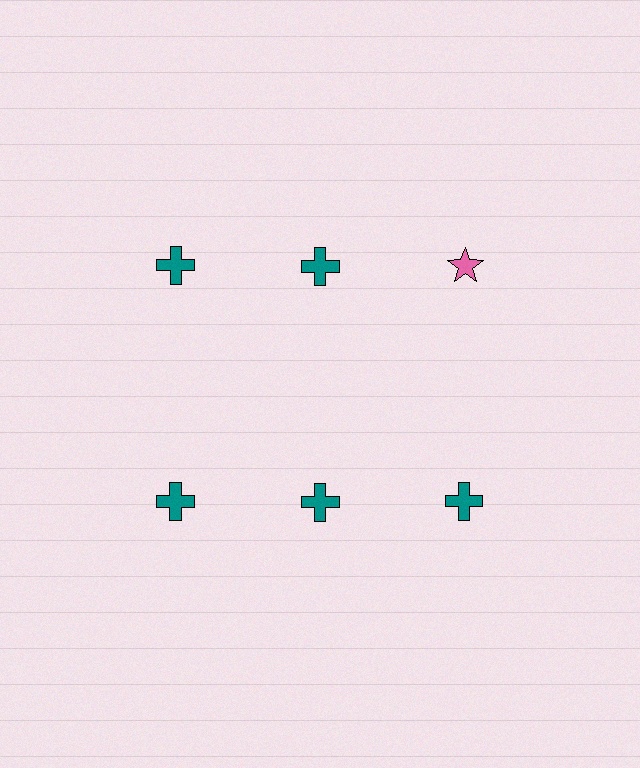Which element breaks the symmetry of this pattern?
The pink star in the top row, center column breaks the symmetry. All other shapes are teal crosses.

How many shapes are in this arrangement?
There are 6 shapes arranged in a grid pattern.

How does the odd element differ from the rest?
It differs in both color (pink instead of teal) and shape (star instead of cross).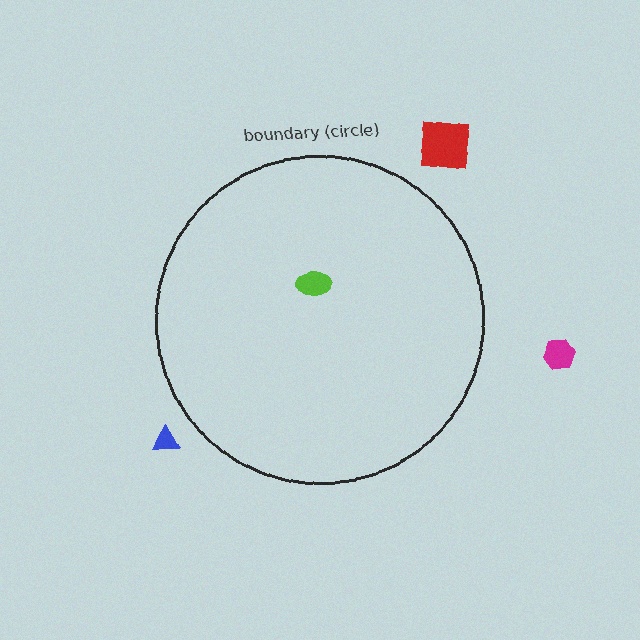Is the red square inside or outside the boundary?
Outside.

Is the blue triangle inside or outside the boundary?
Outside.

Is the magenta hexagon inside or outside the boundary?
Outside.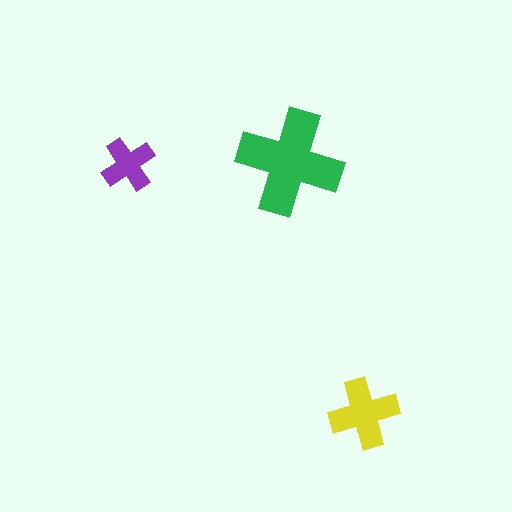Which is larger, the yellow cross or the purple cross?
The yellow one.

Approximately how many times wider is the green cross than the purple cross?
About 2 times wider.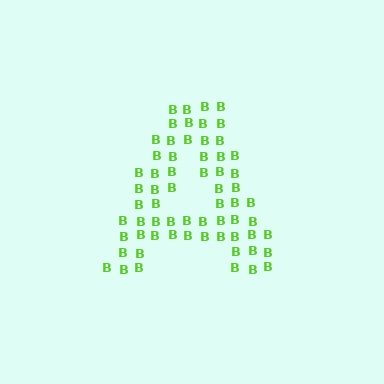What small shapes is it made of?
It is made of small letter B's.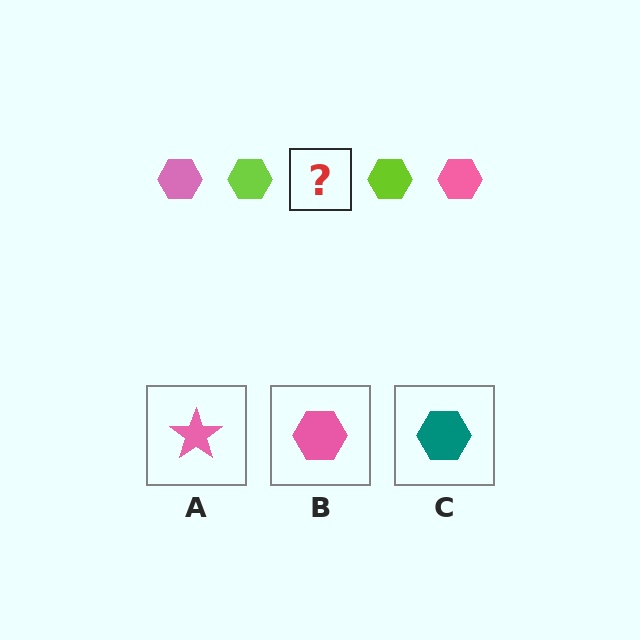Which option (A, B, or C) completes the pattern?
B.